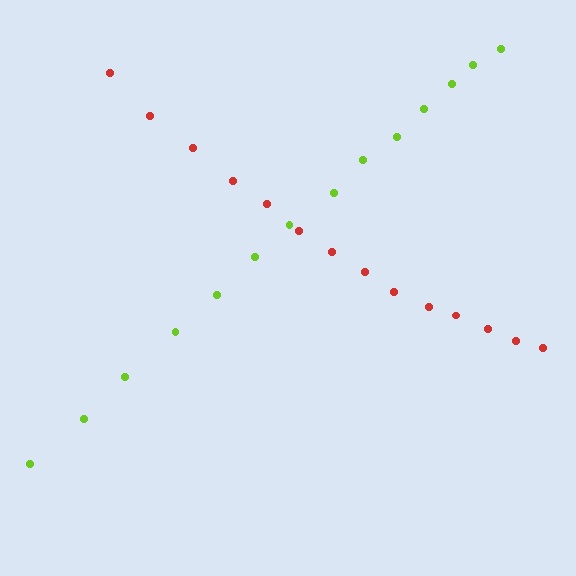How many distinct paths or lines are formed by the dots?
There are 2 distinct paths.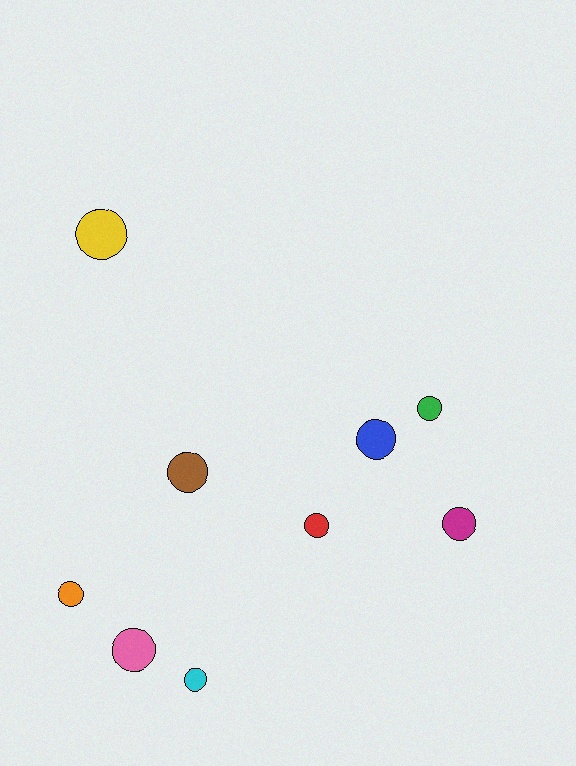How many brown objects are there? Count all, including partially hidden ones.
There is 1 brown object.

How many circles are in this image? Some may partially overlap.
There are 9 circles.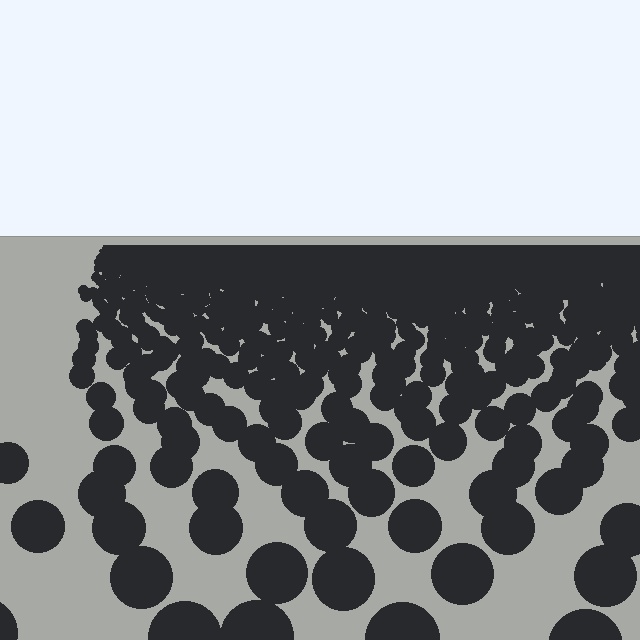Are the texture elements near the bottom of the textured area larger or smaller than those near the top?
Larger. Near the bottom, elements are closer to the viewer and appear at a bigger on-screen size.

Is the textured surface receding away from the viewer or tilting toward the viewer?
The surface is receding away from the viewer. Texture elements get smaller and denser toward the top.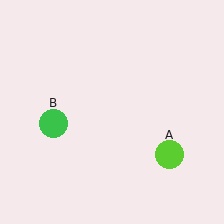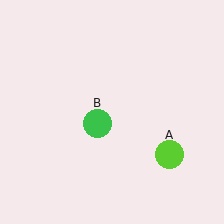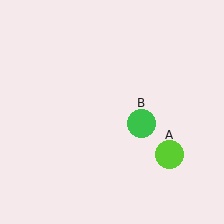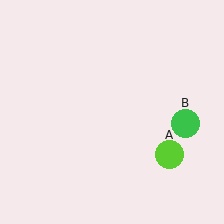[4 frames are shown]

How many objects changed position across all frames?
1 object changed position: green circle (object B).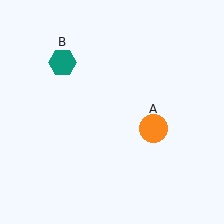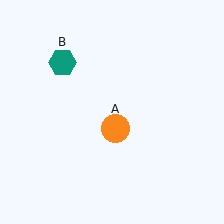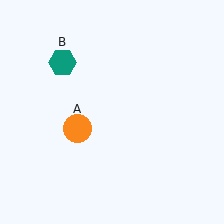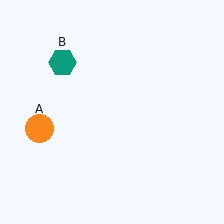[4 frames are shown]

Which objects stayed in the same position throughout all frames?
Teal hexagon (object B) remained stationary.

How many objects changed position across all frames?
1 object changed position: orange circle (object A).